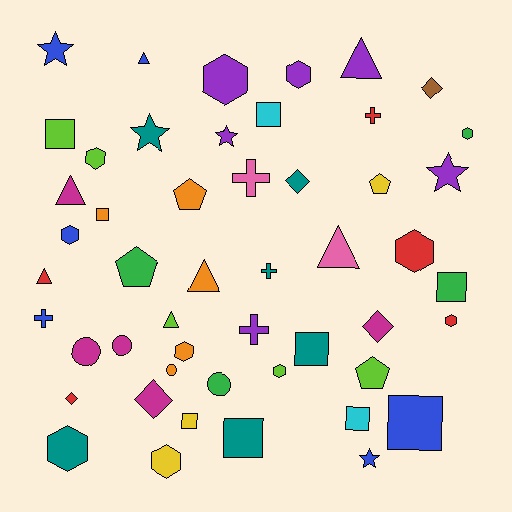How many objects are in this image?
There are 50 objects.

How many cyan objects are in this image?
There are 2 cyan objects.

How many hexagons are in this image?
There are 11 hexagons.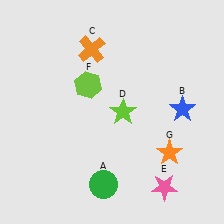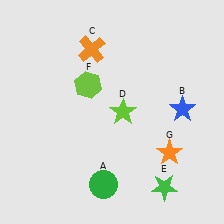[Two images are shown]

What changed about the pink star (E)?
In Image 1, E is pink. In Image 2, it changed to green.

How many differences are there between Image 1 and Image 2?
There is 1 difference between the two images.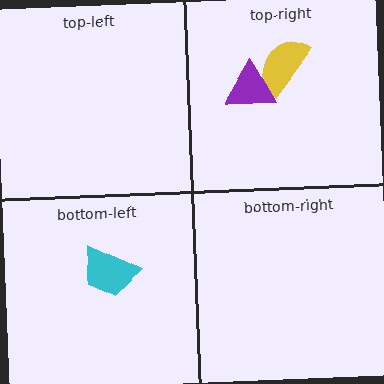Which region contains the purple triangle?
The top-right region.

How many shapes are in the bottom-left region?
1.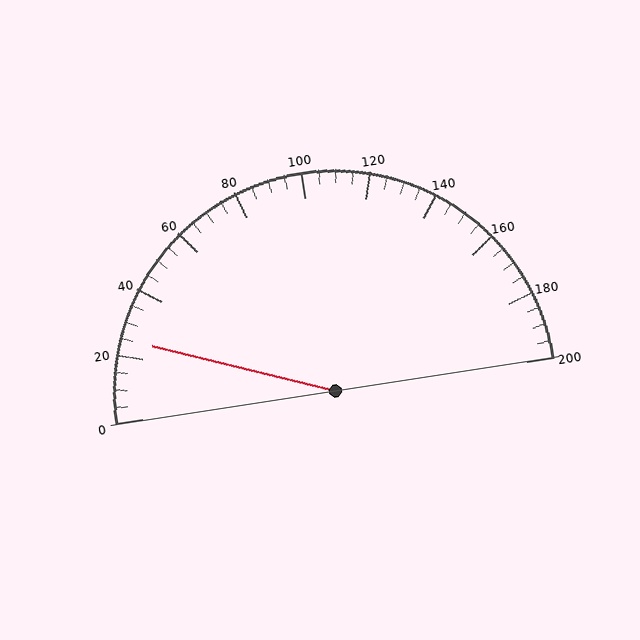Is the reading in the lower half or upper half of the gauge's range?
The reading is in the lower half of the range (0 to 200).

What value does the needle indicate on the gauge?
The needle indicates approximately 25.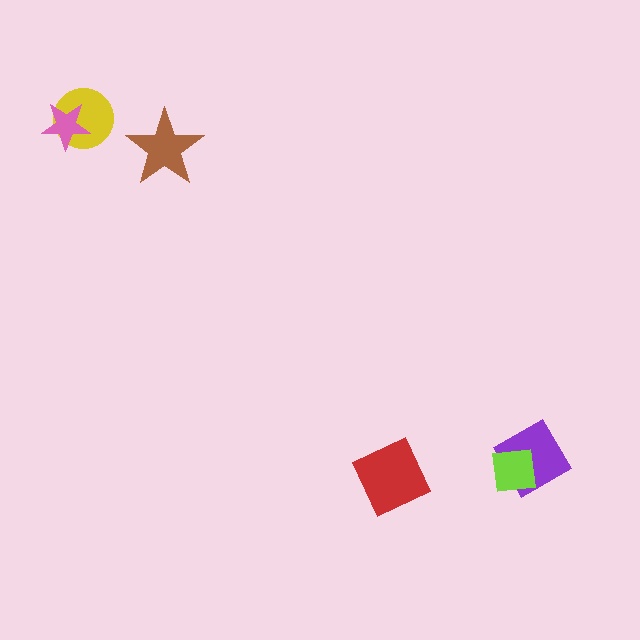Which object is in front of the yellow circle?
The pink star is in front of the yellow circle.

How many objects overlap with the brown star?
0 objects overlap with the brown star.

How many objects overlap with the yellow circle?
1 object overlaps with the yellow circle.